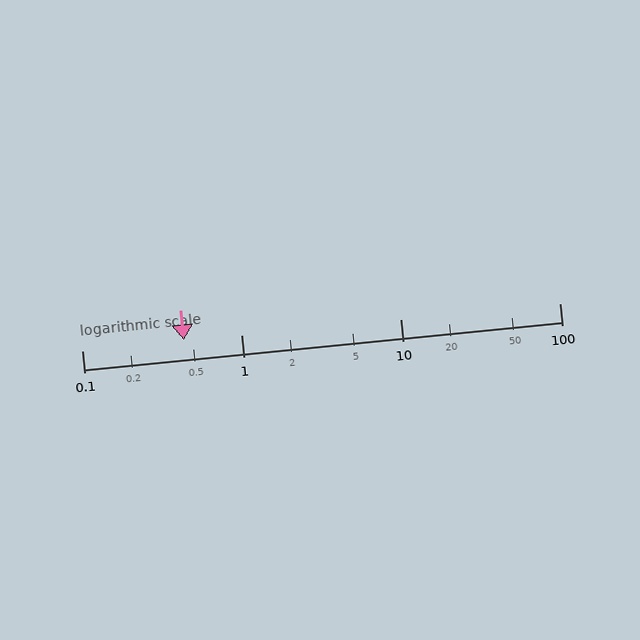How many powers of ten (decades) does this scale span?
The scale spans 3 decades, from 0.1 to 100.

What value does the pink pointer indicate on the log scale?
The pointer indicates approximately 0.44.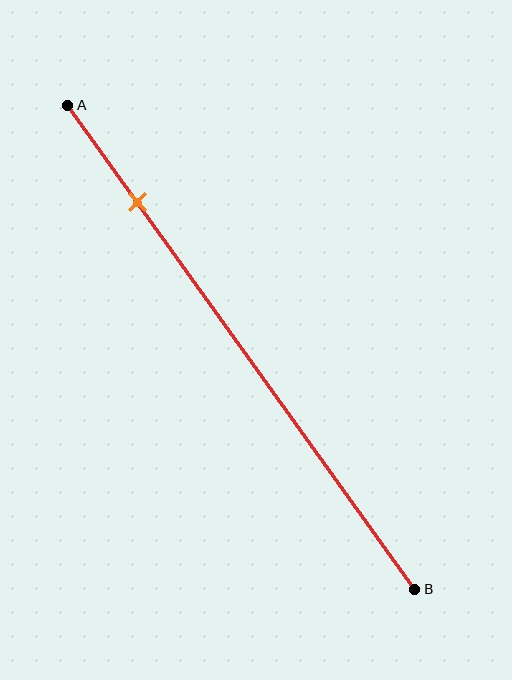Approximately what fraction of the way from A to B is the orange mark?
The orange mark is approximately 20% of the way from A to B.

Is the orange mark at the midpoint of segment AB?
No, the mark is at about 20% from A, not at the 50% midpoint.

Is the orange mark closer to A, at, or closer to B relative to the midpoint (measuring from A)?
The orange mark is closer to point A than the midpoint of segment AB.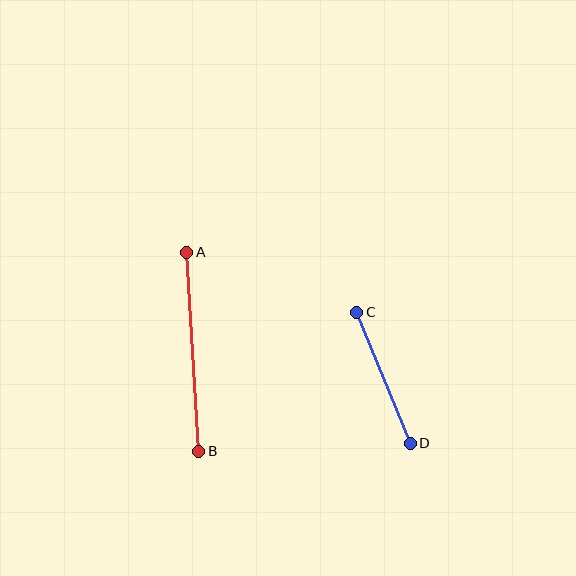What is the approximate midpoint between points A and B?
The midpoint is at approximately (193, 352) pixels.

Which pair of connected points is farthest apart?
Points A and B are farthest apart.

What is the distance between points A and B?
The distance is approximately 199 pixels.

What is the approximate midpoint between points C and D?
The midpoint is at approximately (383, 378) pixels.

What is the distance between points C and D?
The distance is approximately 141 pixels.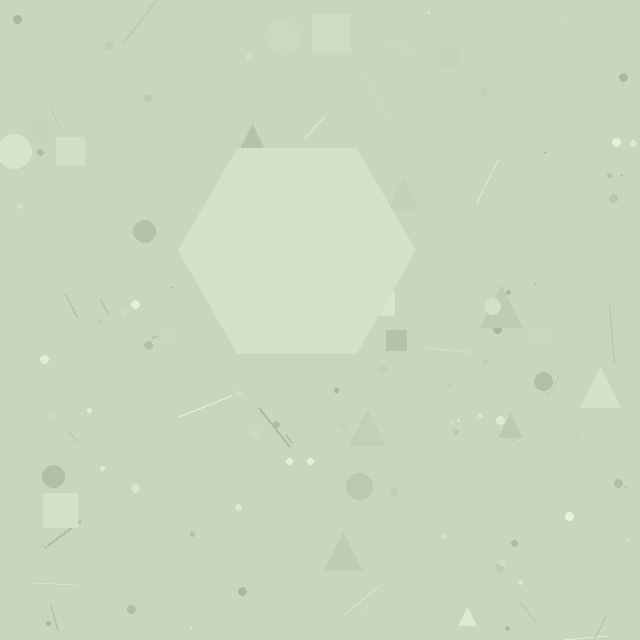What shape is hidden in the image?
A hexagon is hidden in the image.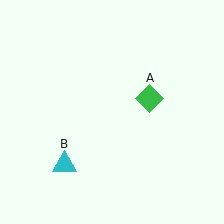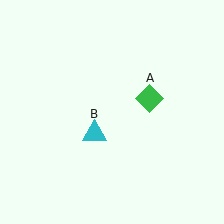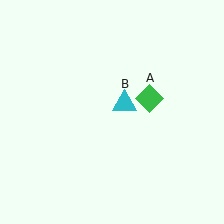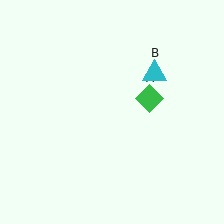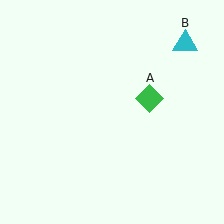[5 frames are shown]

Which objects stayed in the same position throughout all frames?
Green diamond (object A) remained stationary.